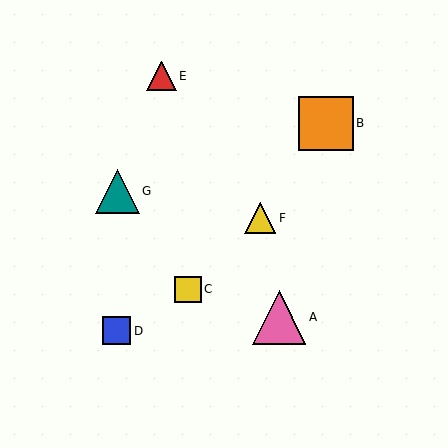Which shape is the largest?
The orange square (labeled B) is the largest.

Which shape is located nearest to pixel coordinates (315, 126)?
The orange square (labeled B) at (326, 123) is nearest to that location.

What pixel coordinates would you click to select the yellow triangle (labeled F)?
Click at (260, 218) to select the yellow triangle F.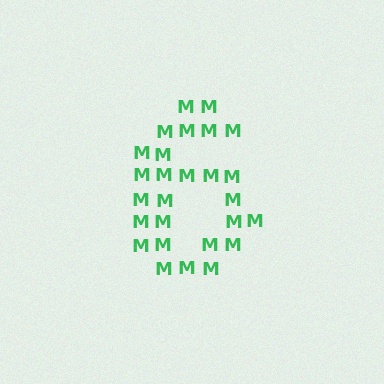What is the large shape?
The large shape is the digit 6.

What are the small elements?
The small elements are letter M's.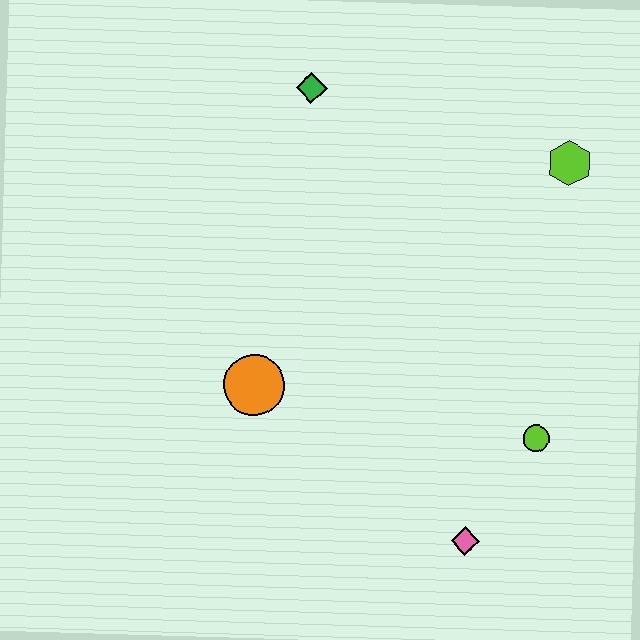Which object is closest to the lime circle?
The pink diamond is closest to the lime circle.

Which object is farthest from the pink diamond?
The green diamond is farthest from the pink diamond.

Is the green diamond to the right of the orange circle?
Yes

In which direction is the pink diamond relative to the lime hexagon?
The pink diamond is below the lime hexagon.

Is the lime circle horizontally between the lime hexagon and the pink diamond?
Yes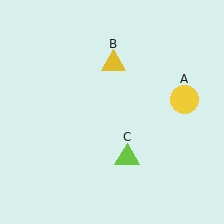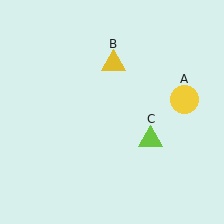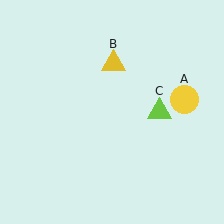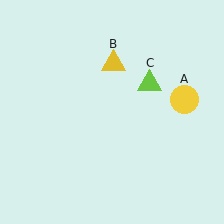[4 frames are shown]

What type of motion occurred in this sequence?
The lime triangle (object C) rotated counterclockwise around the center of the scene.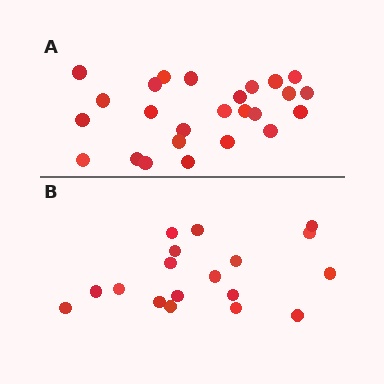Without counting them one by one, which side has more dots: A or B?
Region A (the top region) has more dots.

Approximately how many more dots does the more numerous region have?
Region A has roughly 8 or so more dots than region B.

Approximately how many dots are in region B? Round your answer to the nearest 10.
About 20 dots. (The exact count is 18, which rounds to 20.)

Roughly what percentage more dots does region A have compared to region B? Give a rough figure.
About 40% more.